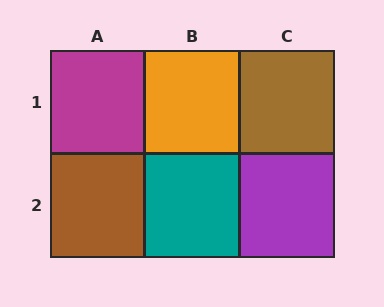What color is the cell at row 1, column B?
Orange.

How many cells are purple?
1 cell is purple.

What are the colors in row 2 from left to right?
Brown, teal, purple.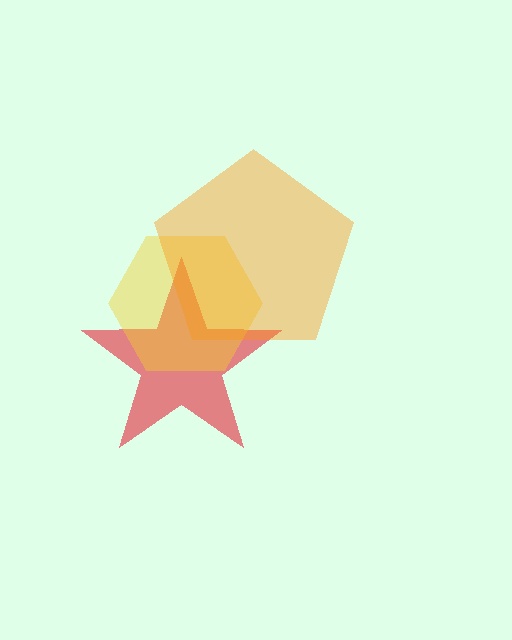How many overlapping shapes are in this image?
There are 3 overlapping shapes in the image.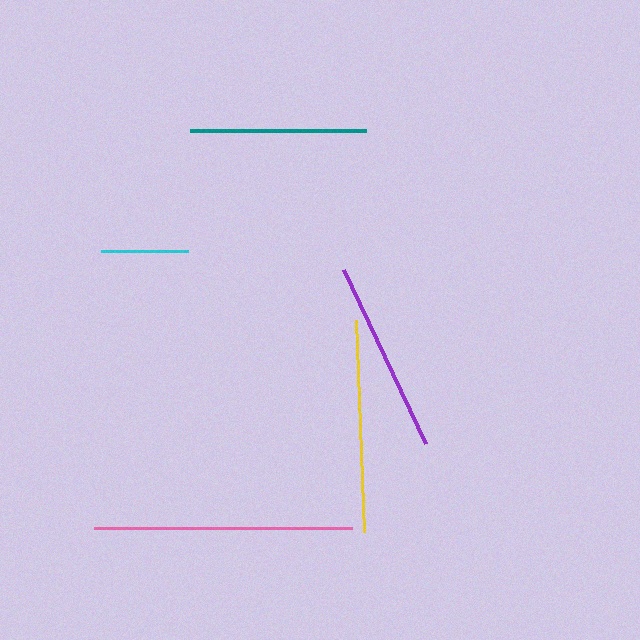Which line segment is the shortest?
The cyan line is the shortest at approximately 87 pixels.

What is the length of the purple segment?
The purple segment is approximately 192 pixels long.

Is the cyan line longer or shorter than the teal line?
The teal line is longer than the cyan line.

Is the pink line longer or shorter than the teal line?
The pink line is longer than the teal line.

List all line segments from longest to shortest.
From longest to shortest: pink, yellow, purple, teal, cyan.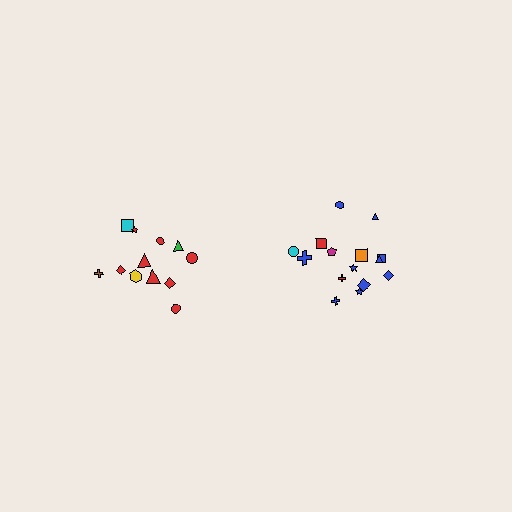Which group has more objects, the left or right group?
The right group.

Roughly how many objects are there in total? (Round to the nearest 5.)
Roughly 25 objects in total.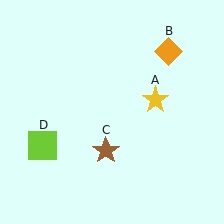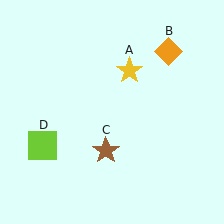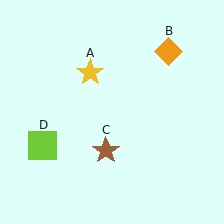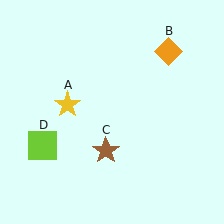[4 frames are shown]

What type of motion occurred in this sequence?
The yellow star (object A) rotated counterclockwise around the center of the scene.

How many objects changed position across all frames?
1 object changed position: yellow star (object A).